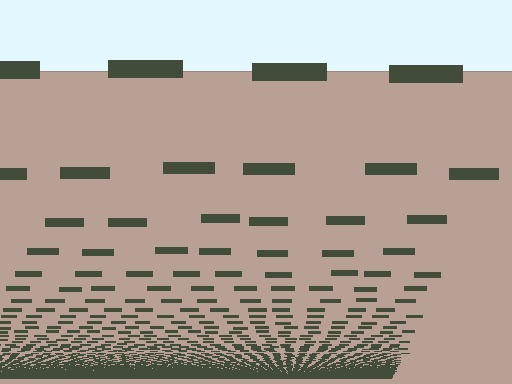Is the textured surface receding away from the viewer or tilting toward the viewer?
The surface appears to tilt toward the viewer. Texture elements get larger and sparser toward the top.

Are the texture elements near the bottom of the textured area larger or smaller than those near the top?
Smaller. The gradient is inverted — elements near the bottom are smaller and denser.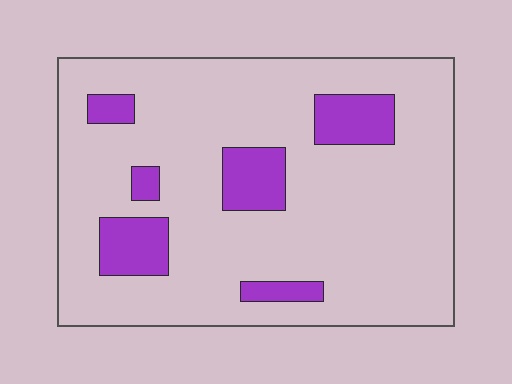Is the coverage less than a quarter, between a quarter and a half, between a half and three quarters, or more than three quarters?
Less than a quarter.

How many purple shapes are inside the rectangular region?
6.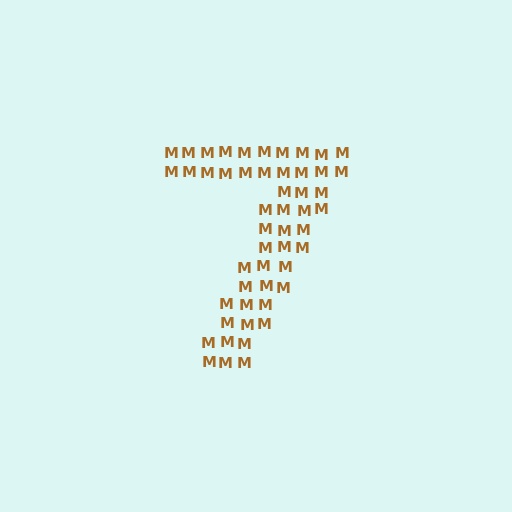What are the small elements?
The small elements are letter M's.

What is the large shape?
The large shape is the digit 7.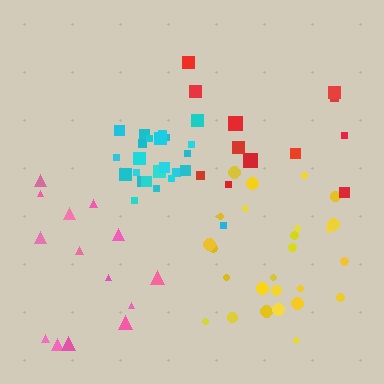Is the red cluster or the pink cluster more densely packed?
Red.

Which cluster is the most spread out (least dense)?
Pink.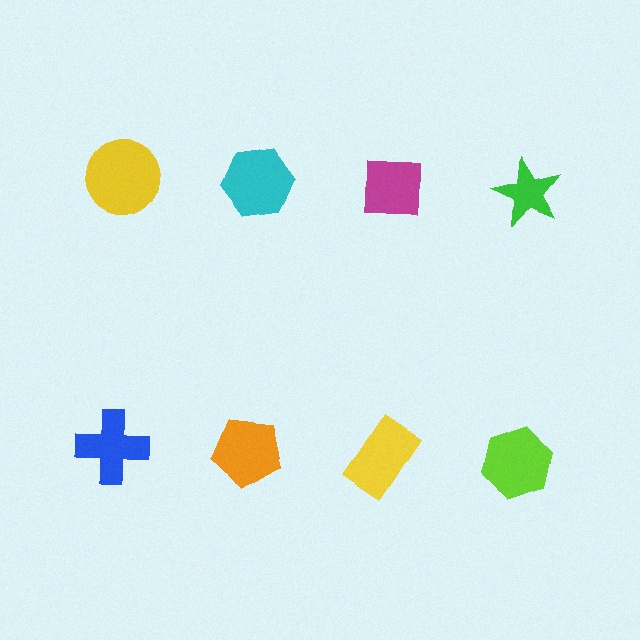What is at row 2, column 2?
An orange pentagon.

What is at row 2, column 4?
A lime hexagon.